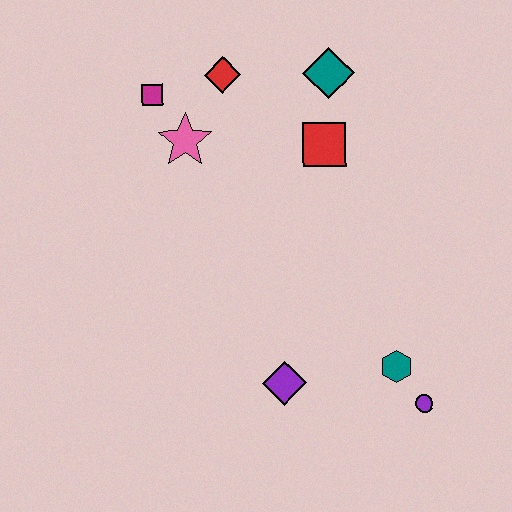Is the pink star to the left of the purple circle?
Yes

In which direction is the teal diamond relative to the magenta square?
The teal diamond is to the right of the magenta square.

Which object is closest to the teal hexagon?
The purple circle is closest to the teal hexagon.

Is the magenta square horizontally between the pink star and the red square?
No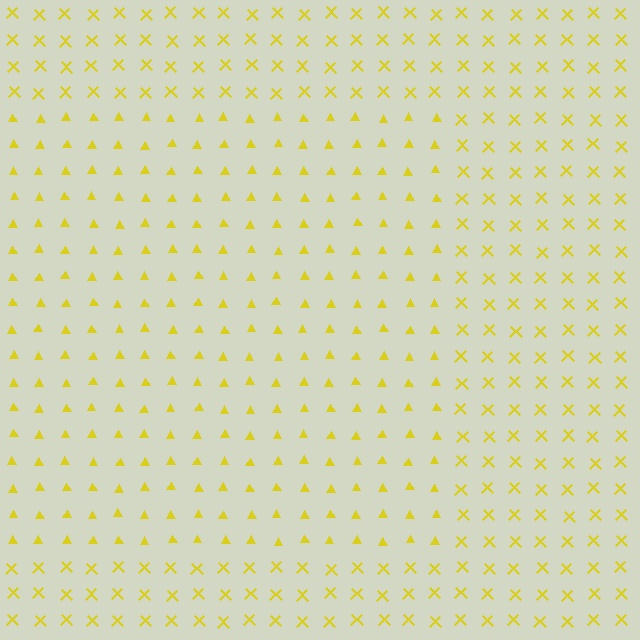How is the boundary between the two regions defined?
The boundary is defined by a change in element shape: triangles inside vs. X marks outside. All elements share the same color and spacing.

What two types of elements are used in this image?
The image uses triangles inside the rectangle region and X marks outside it.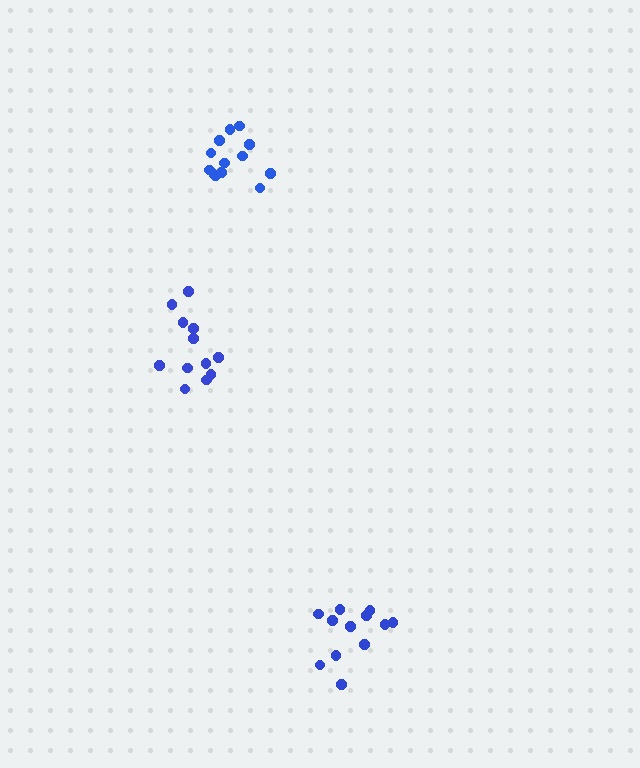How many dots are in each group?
Group 1: 13 dots, Group 2: 12 dots, Group 3: 12 dots (37 total).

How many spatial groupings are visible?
There are 3 spatial groupings.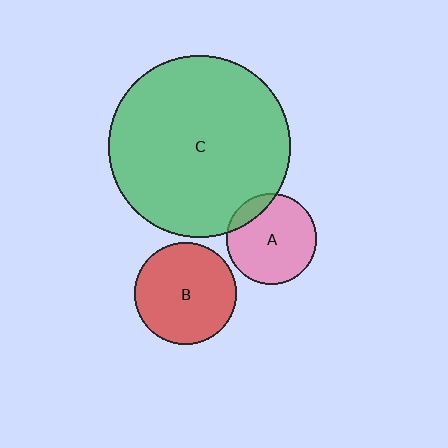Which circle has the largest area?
Circle C (green).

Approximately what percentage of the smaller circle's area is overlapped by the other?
Approximately 15%.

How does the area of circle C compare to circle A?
Approximately 4.0 times.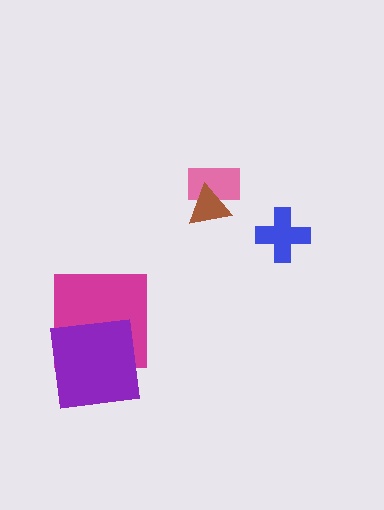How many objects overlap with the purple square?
1 object overlaps with the purple square.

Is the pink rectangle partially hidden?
Yes, it is partially covered by another shape.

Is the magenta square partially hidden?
Yes, it is partially covered by another shape.